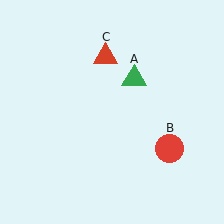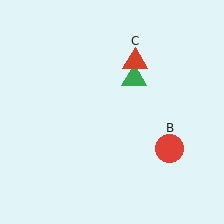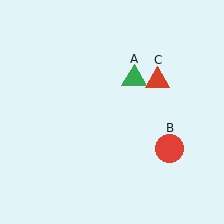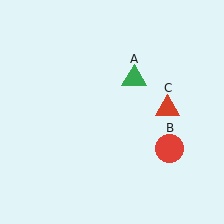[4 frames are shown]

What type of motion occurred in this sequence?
The red triangle (object C) rotated clockwise around the center of the scene.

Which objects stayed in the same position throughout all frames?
Green triangle (object A) and red circle (object B) remained stationary.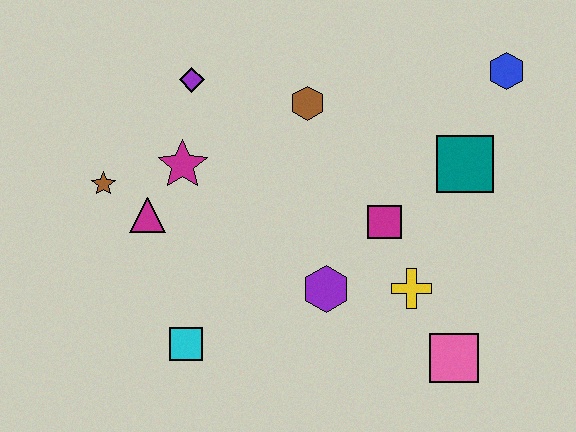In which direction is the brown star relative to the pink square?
The brown star is to the left of the pink square.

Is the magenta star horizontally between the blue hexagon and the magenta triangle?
Yes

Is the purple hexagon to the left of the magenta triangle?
No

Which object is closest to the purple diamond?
The magenta star is closest to the purple diamond.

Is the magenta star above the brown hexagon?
No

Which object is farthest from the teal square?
The brown star is farthest from the teal square.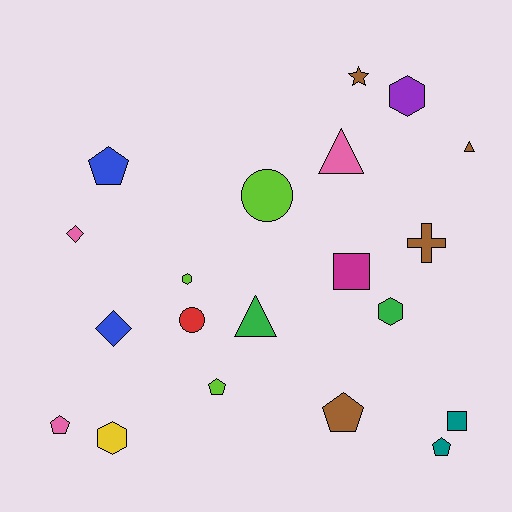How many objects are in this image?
There are 20 objects.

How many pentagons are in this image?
There are 5 pentagons.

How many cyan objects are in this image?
There are no cyan objects.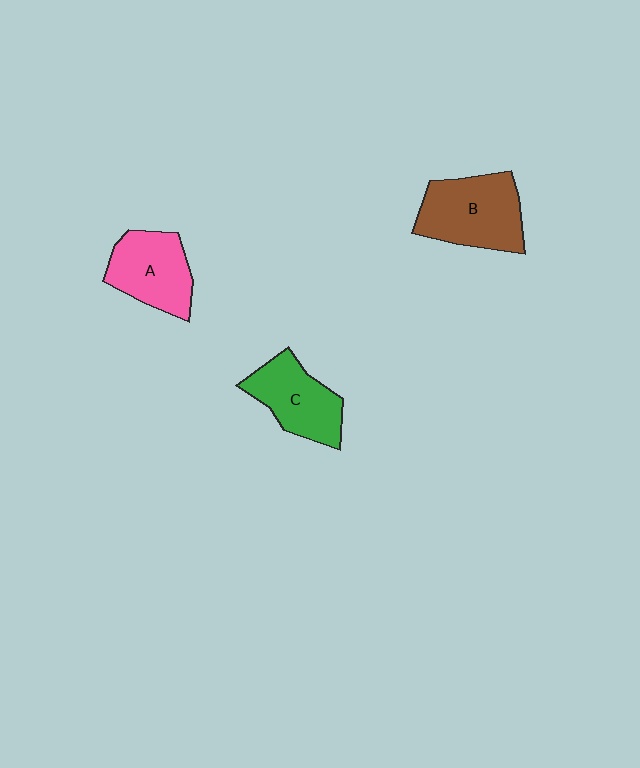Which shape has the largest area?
Shape B (brown).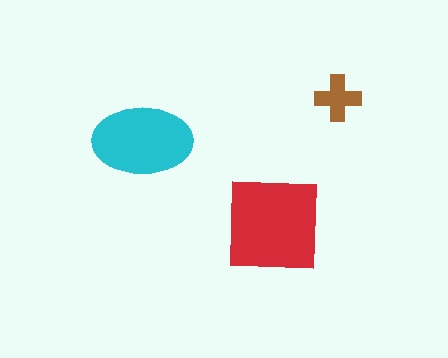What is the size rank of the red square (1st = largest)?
1st.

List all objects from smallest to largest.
The brown cross, the cyan ellipse, the red square.